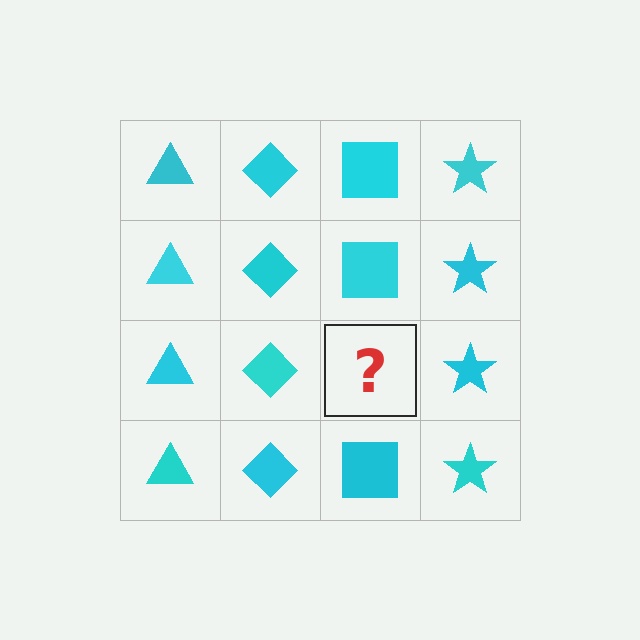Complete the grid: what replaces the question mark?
The question mark should be replaced with a cyan square.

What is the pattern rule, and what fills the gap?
The rule is that each column has a consistent shape. The gap should be filled with a cyan square.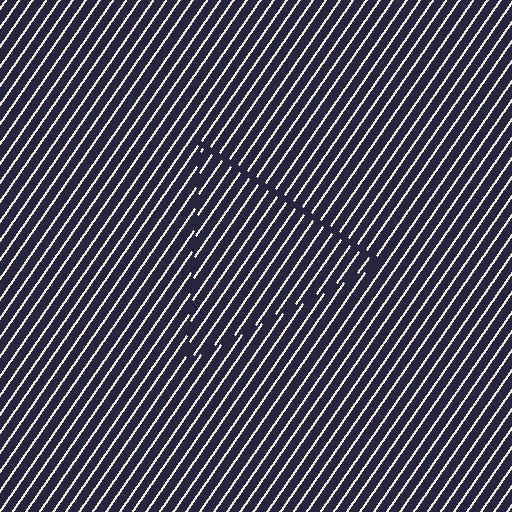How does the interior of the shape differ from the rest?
The interior of the shape contains the same grating, shifted by half a period — the contour is defined by the phase discontinuity where line-ends from the inner and outer gratings abut.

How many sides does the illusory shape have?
3 sides — the line-ends trace a triangle.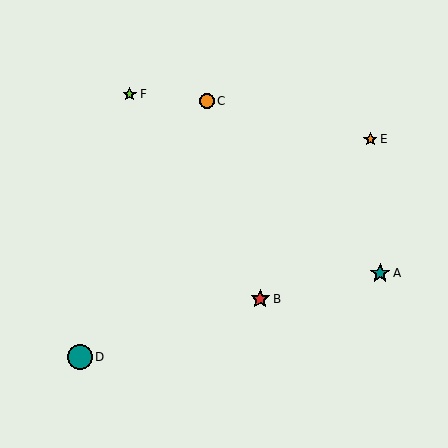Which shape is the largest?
The teal circle (labeled D) is the largest.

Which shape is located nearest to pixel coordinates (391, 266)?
The teal star (labeled A) at (380, 273) is nearest to that location.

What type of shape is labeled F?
Shape F is a lime star.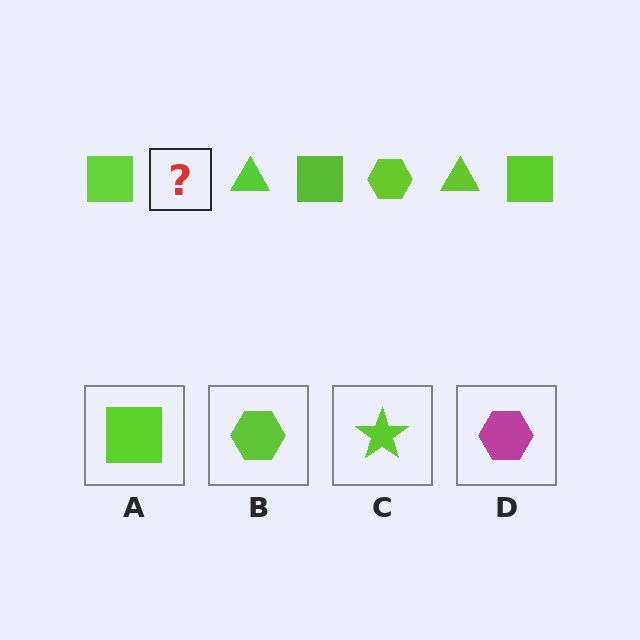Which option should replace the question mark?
Option B.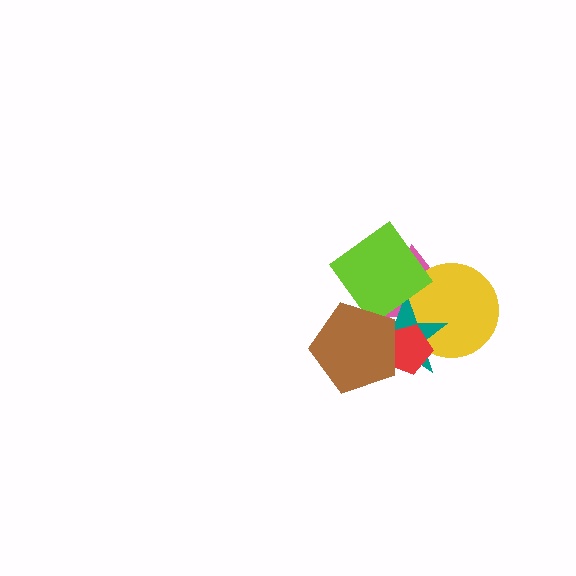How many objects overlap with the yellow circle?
3 objects overlap with the yellow circle.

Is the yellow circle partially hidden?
Yes, it is partially covered by another shape.